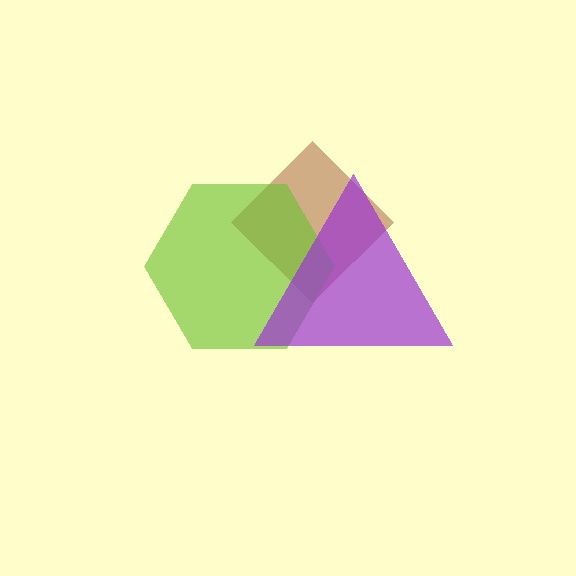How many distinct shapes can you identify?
There are 3 distinct shapes: a brown diamond, a lime hexagon, a purple triangle.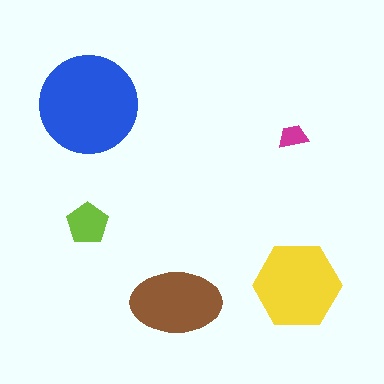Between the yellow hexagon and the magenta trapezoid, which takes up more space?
The yellow hexagon.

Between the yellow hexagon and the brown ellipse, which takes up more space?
The yellow hexagon.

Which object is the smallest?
The magenta trapezoid.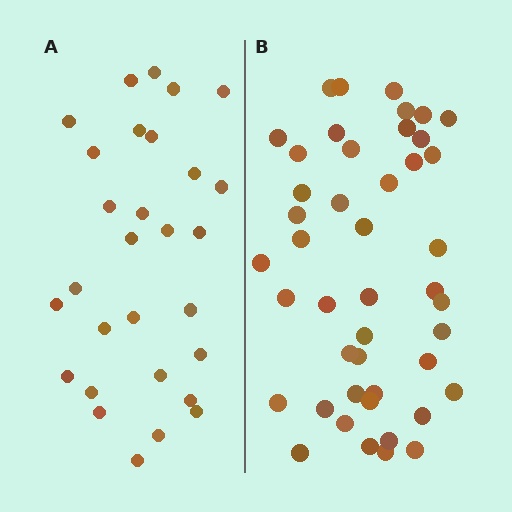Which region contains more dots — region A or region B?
Region B (the right region) has more dots.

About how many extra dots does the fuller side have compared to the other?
Region B has approximately 15 more dots than region A.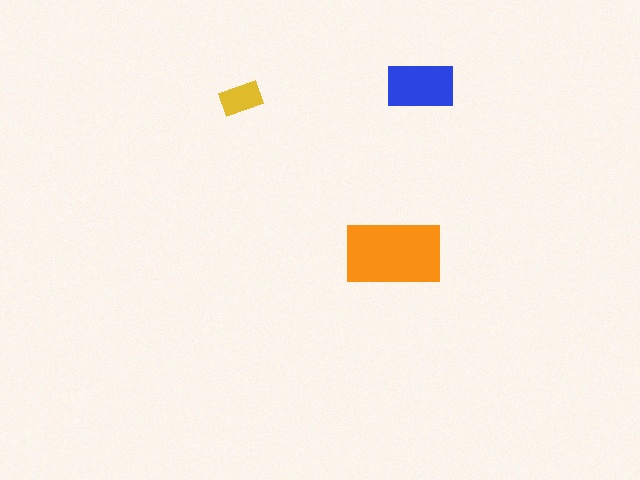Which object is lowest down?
The orange rectangle is bottommost.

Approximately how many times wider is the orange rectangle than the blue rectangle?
About 1.5 times wider.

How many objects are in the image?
There are 3 objects in the image.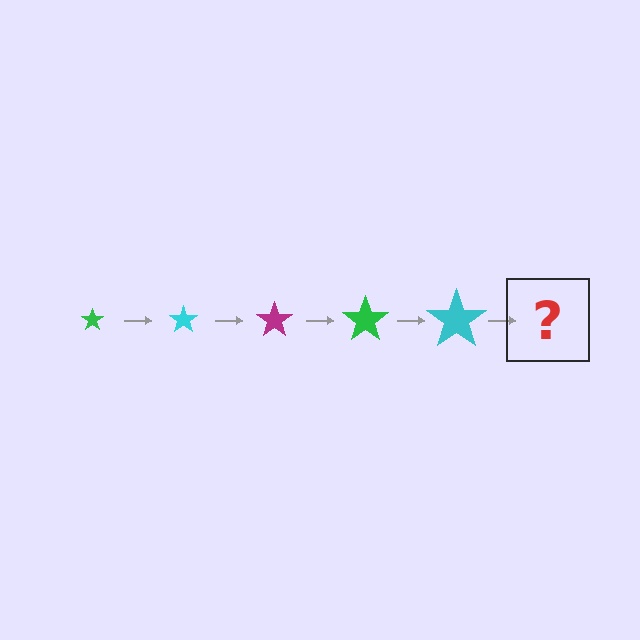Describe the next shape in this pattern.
It should be a magenta star, larger than the previous one.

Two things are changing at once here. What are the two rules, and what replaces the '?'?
The two rules are that the star grows larger each step and the color cycles through green, cyan, and magenta. The '?' should be a magenta star, larger than the previous one.